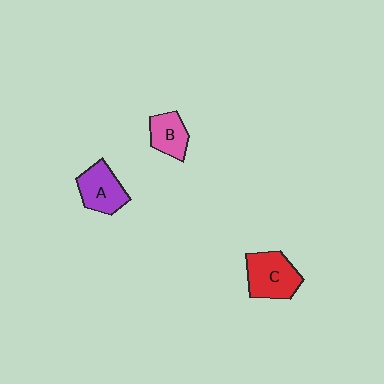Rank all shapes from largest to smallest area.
From largest to smallest: C (red), A (purple), B (pink).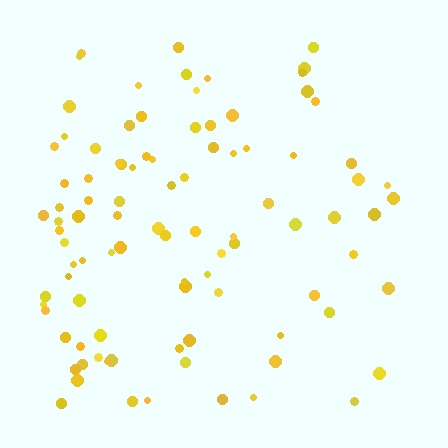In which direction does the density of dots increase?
From right to left, with the left side densest.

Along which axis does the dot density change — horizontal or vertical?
Horizontal.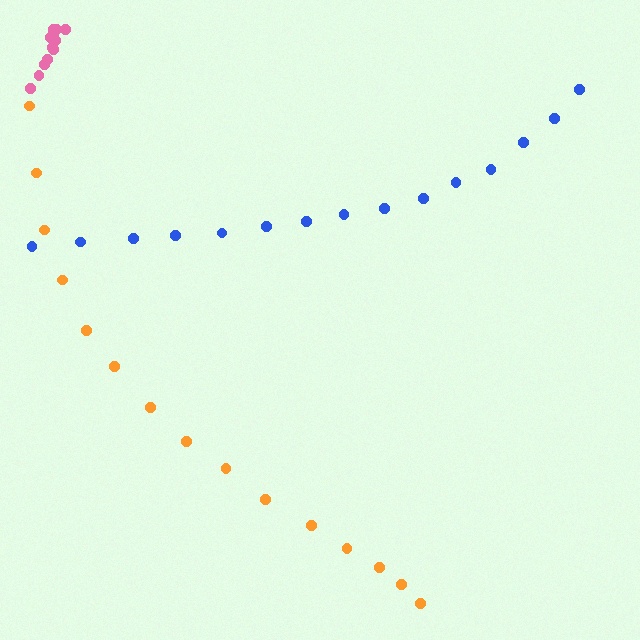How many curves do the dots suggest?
There are 3 distinct paths.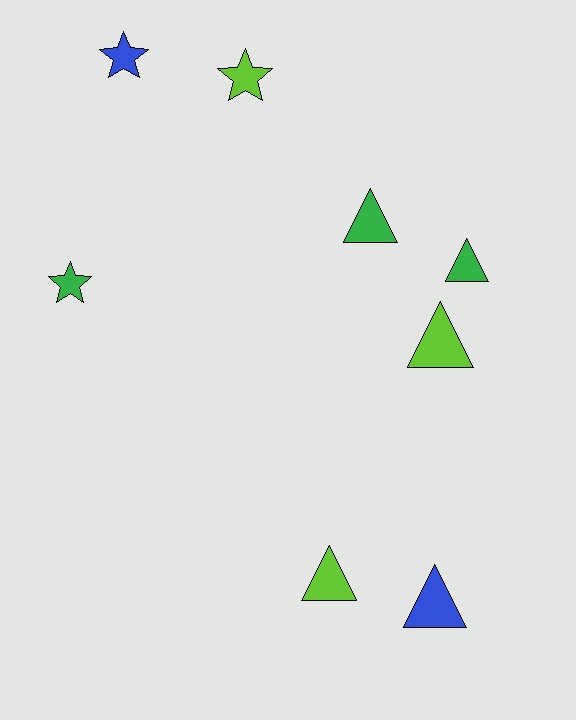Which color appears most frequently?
Green, with 3 objects.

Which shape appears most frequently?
Triangle, with 5 objects.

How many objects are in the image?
There are 8 objects.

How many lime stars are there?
There is 1 lime star.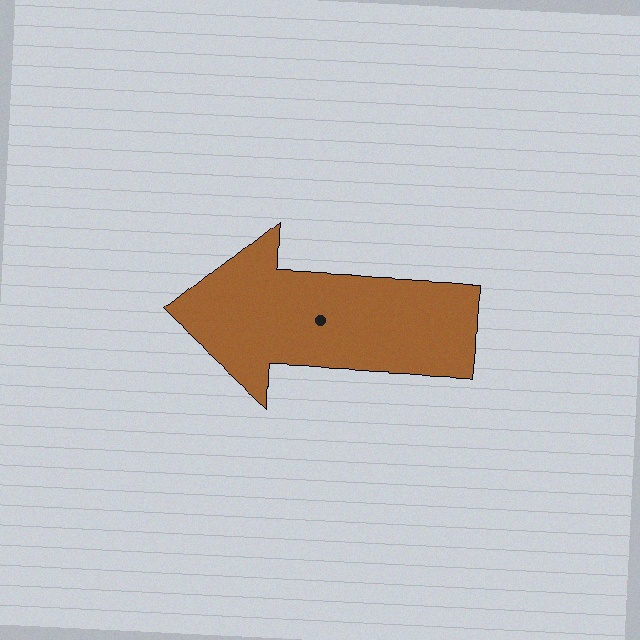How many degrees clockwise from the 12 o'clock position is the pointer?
Approximately 272 degrees.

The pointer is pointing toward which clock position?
Roughly 9 o'clock.